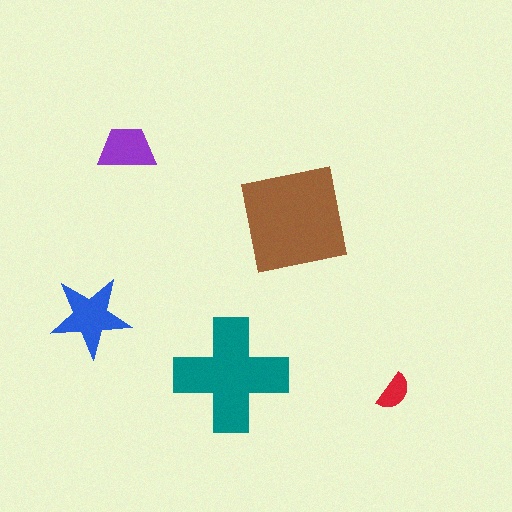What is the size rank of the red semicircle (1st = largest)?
5th.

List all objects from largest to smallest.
The brown square, the teal cross, the blue star, the purple trapezoid, the red semicircle.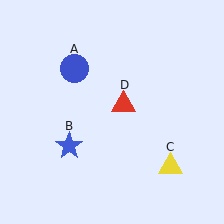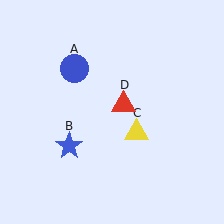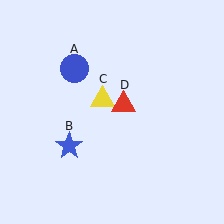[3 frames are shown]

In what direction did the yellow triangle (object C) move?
The yellow triangle (object C) moved up and to the left.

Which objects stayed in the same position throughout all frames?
Blue circle (object A) and blue star (object B) and red triangle (object D) remained stationary.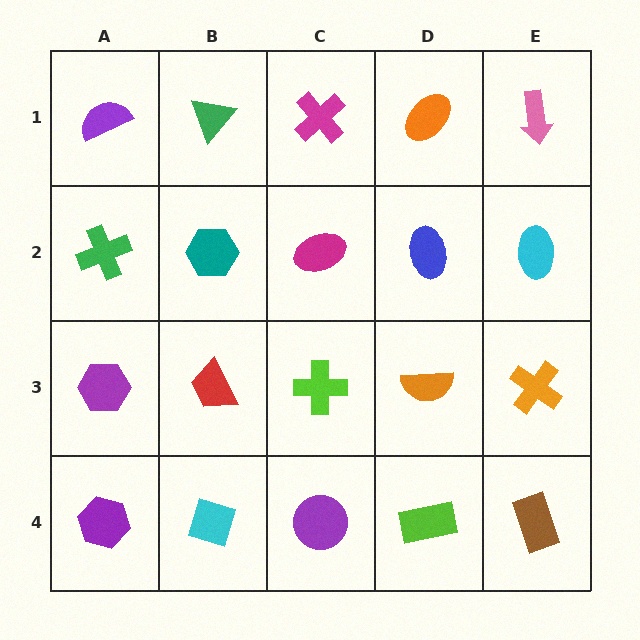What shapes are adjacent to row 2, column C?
A magenta cross (row 1, column C), a lime cross (row 3, column C), a teal hexagon (row 2, column B), a blue ellipse (row 2, column D).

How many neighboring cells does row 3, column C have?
4.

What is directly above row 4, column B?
A red trapezoid.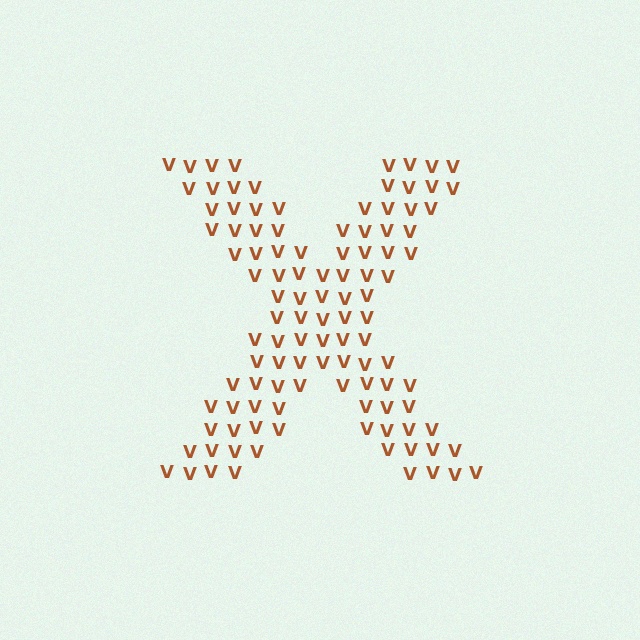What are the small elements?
The small elements are letter V's.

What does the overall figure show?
The overall figure shows the letter X.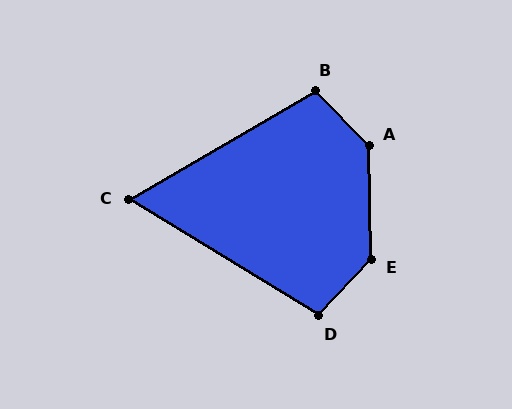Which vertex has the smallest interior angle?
C, at approximately 62 degrees.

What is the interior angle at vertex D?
Approximately 102 degrees (obtuse).